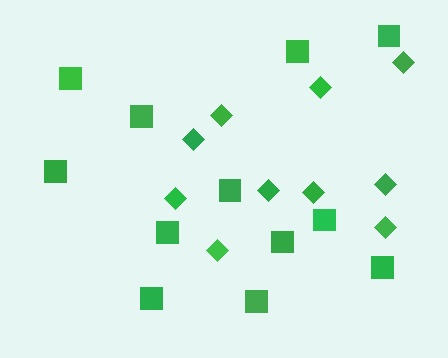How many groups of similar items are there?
There are 2 groups: one group of diamonds (10) and one group of squares (12).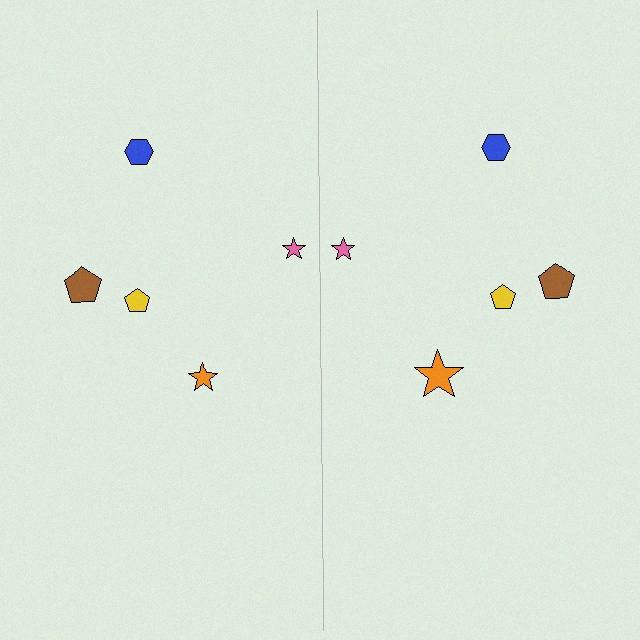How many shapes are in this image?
There are 10 shapes in this image.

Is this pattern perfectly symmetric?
No, the pattern is not perfectly symmetric. The orange star on the right side has a different size than its mirror counterpart.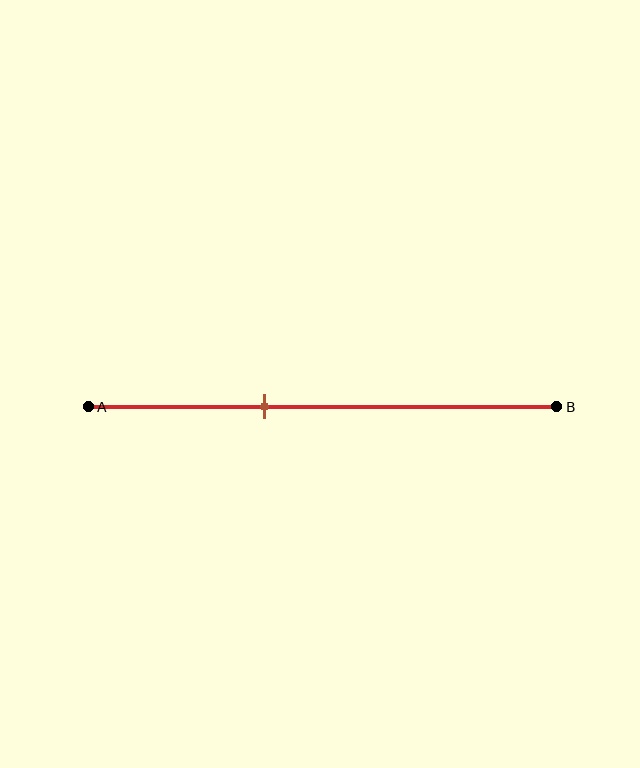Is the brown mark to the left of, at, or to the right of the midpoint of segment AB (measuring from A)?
The brown mark is to the left of the midpoint of segment AB.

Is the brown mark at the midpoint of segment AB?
No, the mark is at about 40% from A, not at the 50% midpoint.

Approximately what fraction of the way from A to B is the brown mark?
The brown mark is approximately 40% of the way from A to B.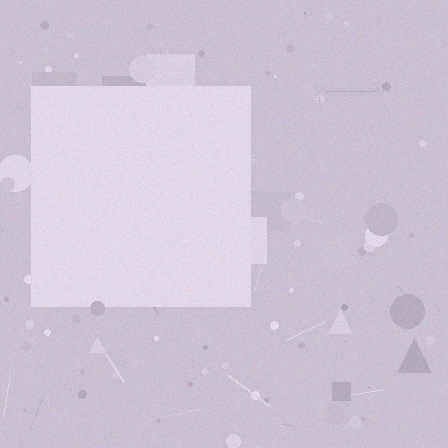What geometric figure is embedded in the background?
A square is embedded in the background.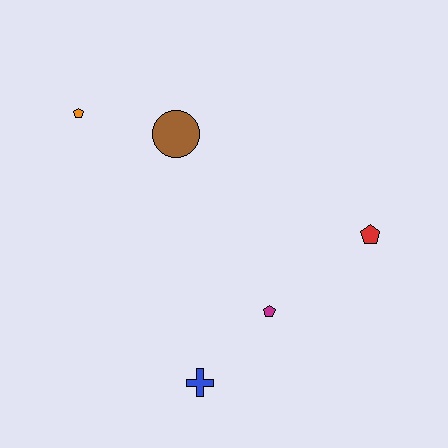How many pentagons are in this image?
There are 3 pentagons.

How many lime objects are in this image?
There are no lime objects.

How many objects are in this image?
There are 5 objects.